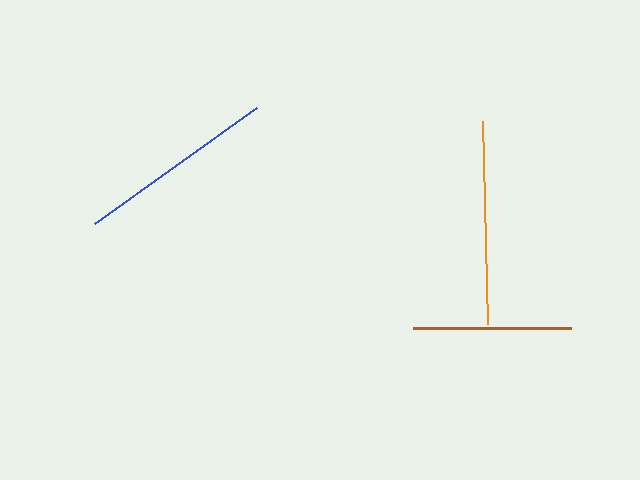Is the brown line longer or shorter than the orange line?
The orange line is longer than the brown line.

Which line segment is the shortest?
The brown line is the shortest at approximately 157 pixels.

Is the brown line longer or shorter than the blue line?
The blue line is longer than the brown line.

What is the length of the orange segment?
The orange segment is approximately 203 pixels long.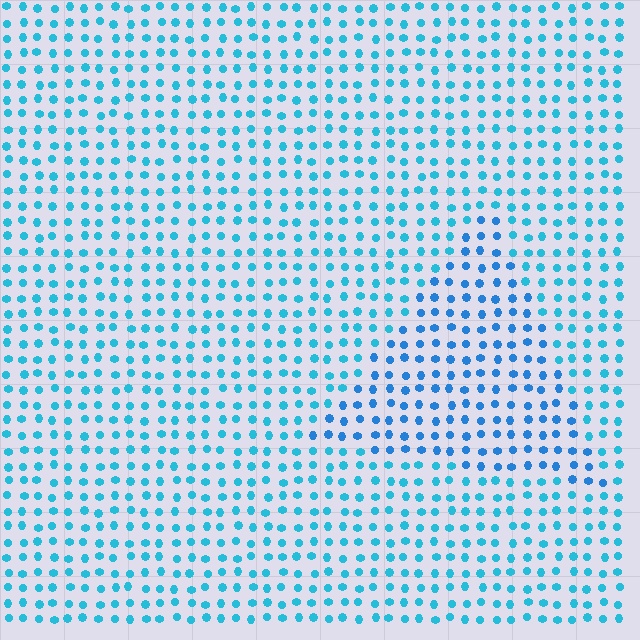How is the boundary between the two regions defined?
The boundary is defined purely by a slight shift in hue (about 21 degrees). Spacing, size, and orientation are identical on both sides.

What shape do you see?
I see a triangle.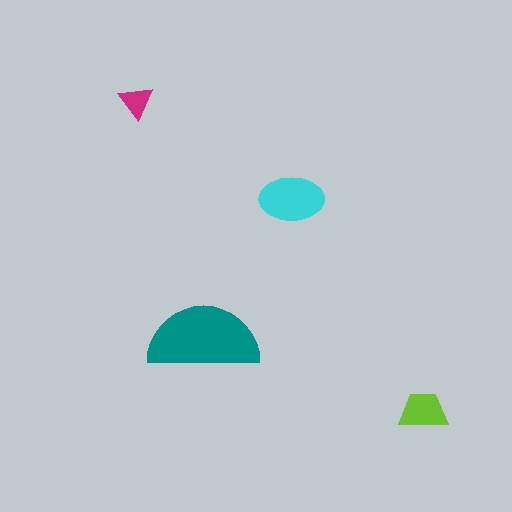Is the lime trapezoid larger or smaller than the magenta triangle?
Larger.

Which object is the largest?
The teal semicircle.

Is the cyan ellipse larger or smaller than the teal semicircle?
Smaller.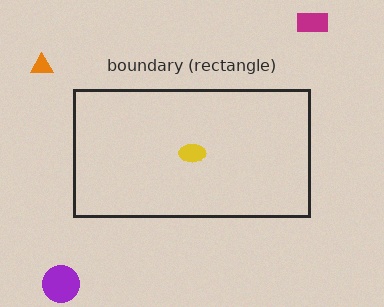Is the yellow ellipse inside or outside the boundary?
Inside.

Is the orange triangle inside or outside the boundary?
Outside.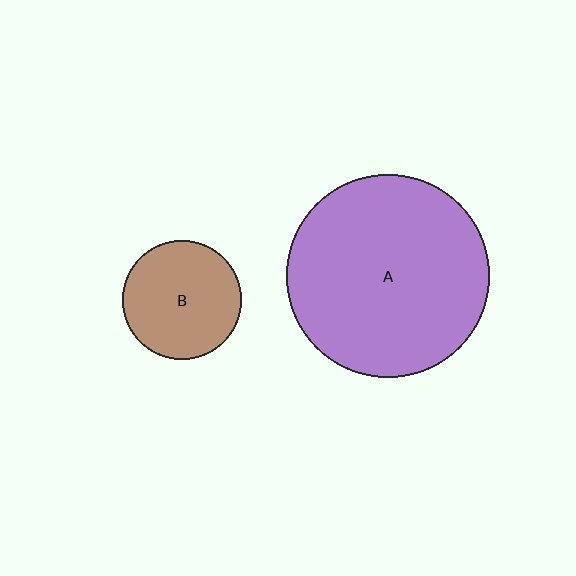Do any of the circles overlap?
No, none of the circles overlap.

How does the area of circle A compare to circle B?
Approximately 2.9 times.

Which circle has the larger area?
Circle A (purple).